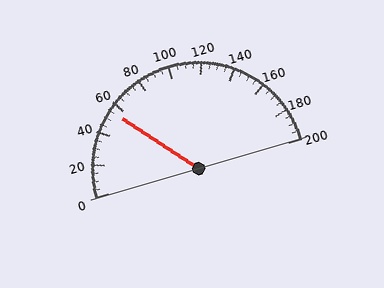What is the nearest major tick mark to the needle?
The nearest major tick mark is 60.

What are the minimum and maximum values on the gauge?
The gauge ranges from 0 to 200.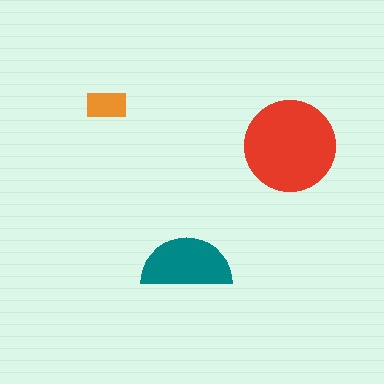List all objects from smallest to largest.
The orange rectangle, the teal semicircle, the red circle.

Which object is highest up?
The orange rectangle is topmost.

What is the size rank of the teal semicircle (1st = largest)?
2nd.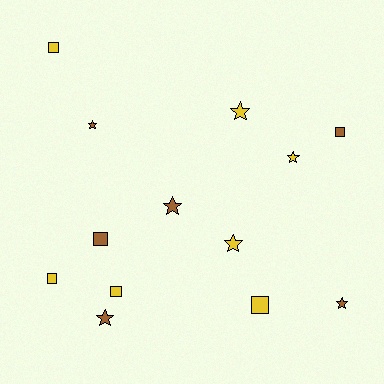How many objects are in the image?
There are 13 objects.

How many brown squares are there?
There are 2 brown squares.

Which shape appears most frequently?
Star, with 7 objects.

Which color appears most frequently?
Yellow, with 7 objects.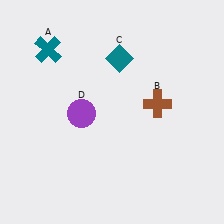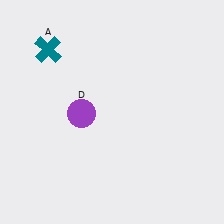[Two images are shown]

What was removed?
The brown cross (B), the teal diamond (C) were removed in Image 2.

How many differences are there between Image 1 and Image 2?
There are 2 differences between the two images.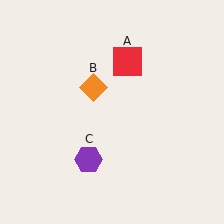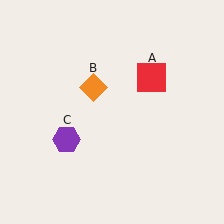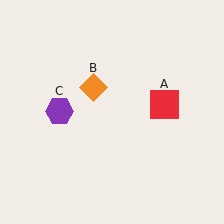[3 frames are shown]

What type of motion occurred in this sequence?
The red square (object A), purple hexagon (object C) rotated clockwise around the center of the scene.